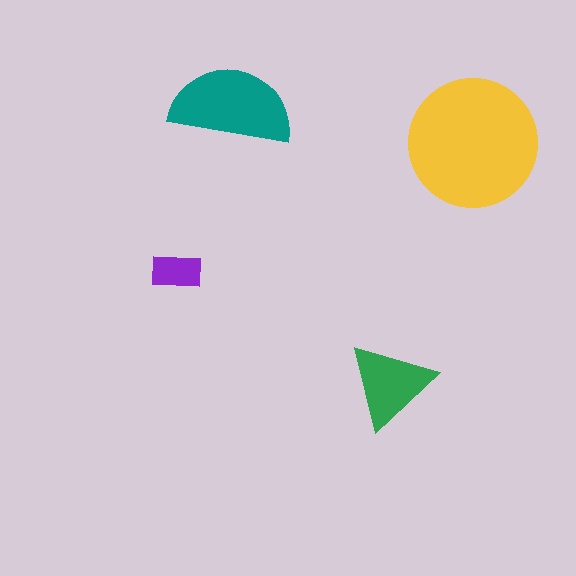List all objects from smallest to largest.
The purple rectangle, the green triangle, the teal semicircle, the yellow circle.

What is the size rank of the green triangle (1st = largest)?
3rd.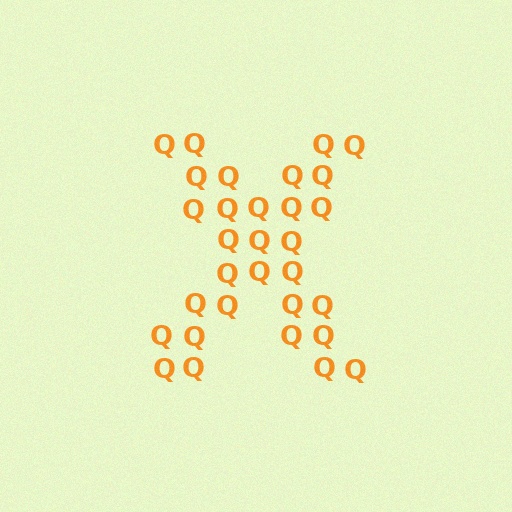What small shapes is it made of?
It is made of small letter Q's.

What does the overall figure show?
The overall figure shows the letter X.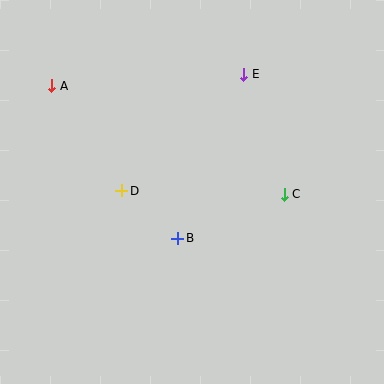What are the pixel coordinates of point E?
Point E is at (244, 74).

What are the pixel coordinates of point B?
Point B is at (178, 238).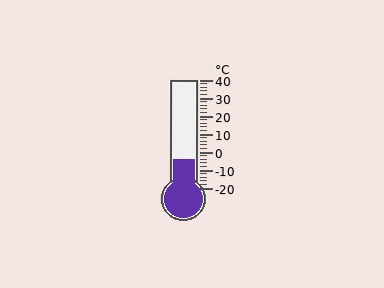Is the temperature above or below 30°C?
The temperature is below 30°C.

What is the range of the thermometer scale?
The thermometer scale ranges from -20°C to 40°C.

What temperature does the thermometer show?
The thermometer shows approximately -4°C.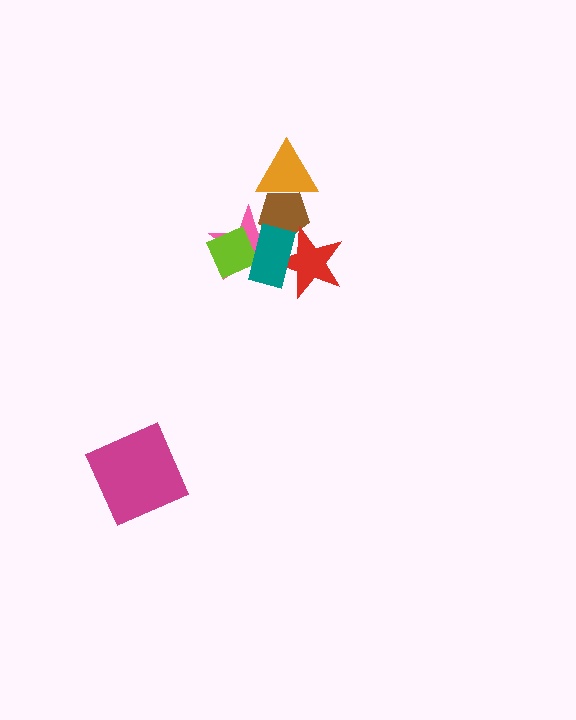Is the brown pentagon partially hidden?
Yes, it is partially covered by another shape.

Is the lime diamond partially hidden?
Yes, it is partially covered by another shape.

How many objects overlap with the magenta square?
0 objects overlap with the magenta square.